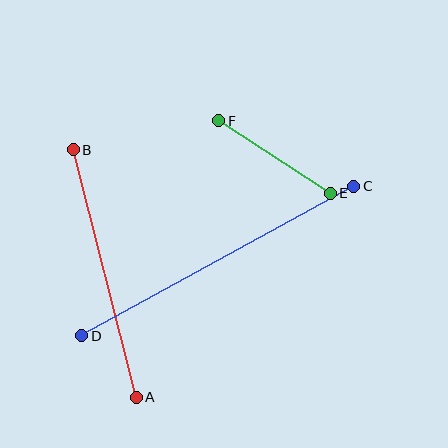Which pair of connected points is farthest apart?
Points C and D are farthest apart.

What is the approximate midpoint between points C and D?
The midpoint is at approximately (218, 261) pixels.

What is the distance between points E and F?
The distance is approximately 133 pixels.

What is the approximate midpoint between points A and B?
The midpoint is at approximately (105, 273) pixels.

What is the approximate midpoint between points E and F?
The midpoint is at approximately (275, 157) pixels.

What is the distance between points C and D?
The distance is approximately 311 pixels.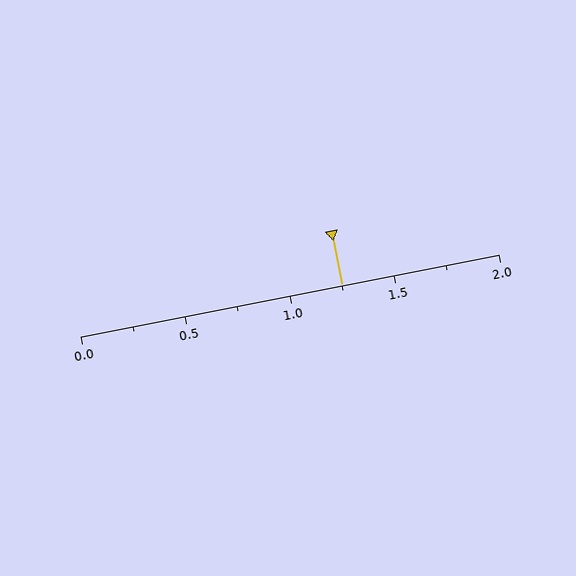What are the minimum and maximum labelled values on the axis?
The axis runs from 0.0 to 2.0.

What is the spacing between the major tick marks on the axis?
The major ticks are spaced 0.5 apart.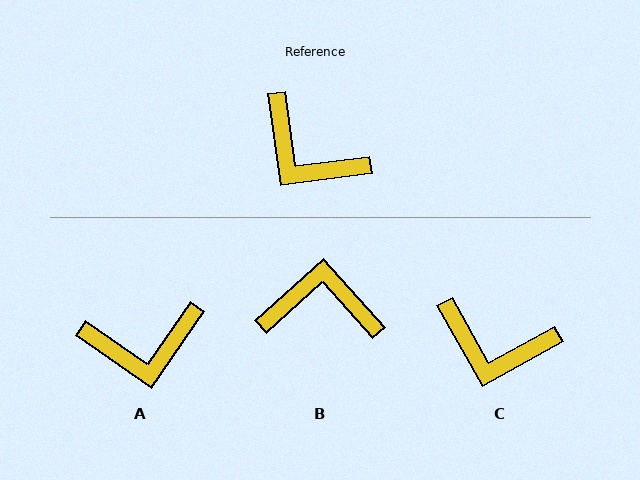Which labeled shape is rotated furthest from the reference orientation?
B, about 146 degrees away.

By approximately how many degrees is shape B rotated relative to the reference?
Approximately 146 degrees clockwise.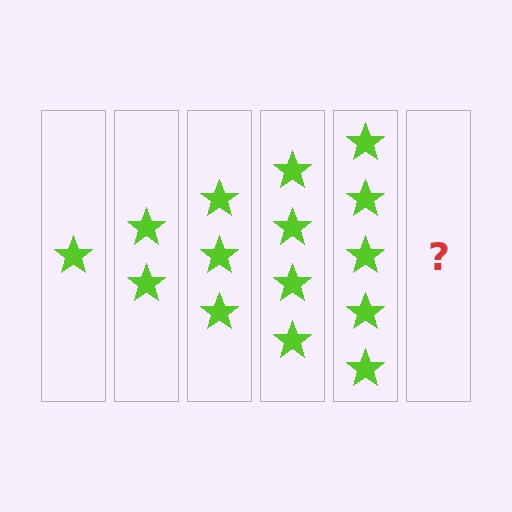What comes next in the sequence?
The next element should be 6 stars.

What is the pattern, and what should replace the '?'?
The pattern is that each step adds one more star. The '?' should be 6 stars.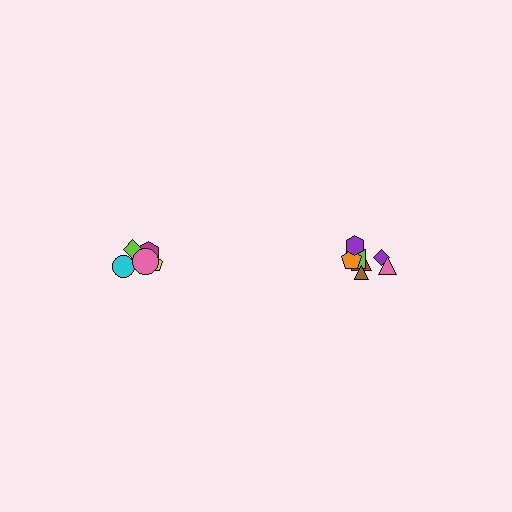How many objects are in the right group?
There are 7 objects.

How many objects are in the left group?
There are 5 objects.